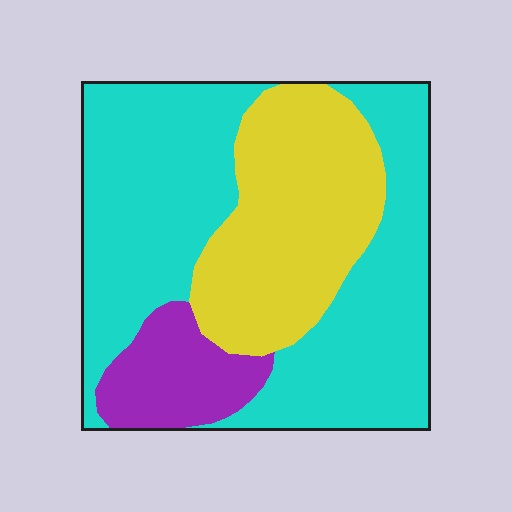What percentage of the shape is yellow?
Yellow takes up about one third (1/3) of the shape.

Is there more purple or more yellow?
Yellow.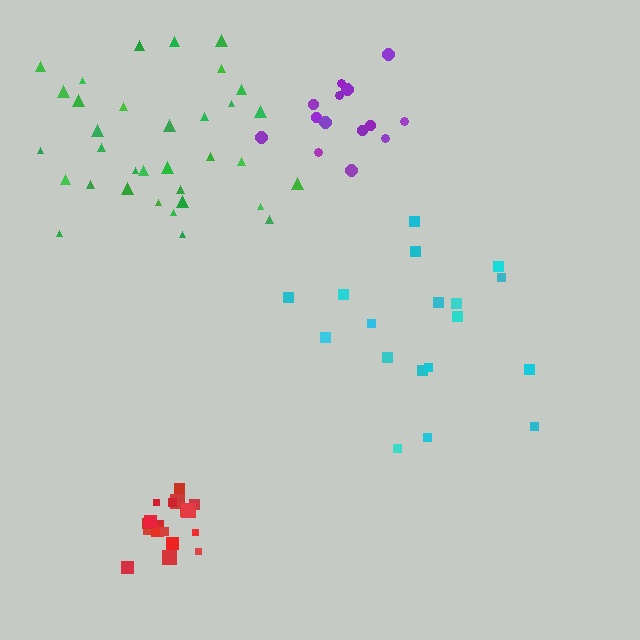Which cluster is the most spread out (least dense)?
Cyan.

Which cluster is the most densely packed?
Red.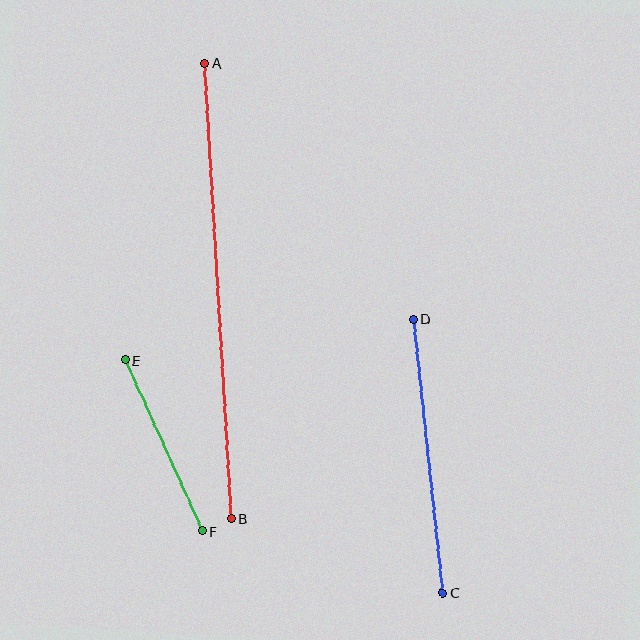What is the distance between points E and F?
The distance is approximately 188 pixels.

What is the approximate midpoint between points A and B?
The midpoint is at approximately (218, 291) pixels.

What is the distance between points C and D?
The distance is approximately 275 pixels.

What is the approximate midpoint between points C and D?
The midpoint is at approximately (428, 456) pixels.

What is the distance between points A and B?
The distance is approximately 456 pixels.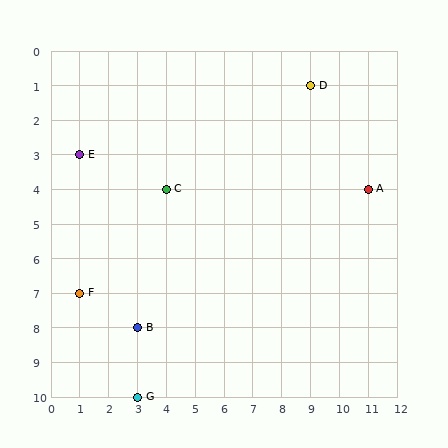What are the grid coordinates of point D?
Point D is at grid coordinates (9, 1).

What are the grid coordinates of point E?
Point E is at grid coordinates (1, 3).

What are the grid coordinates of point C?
Point C is at grid coordinates (4, 4).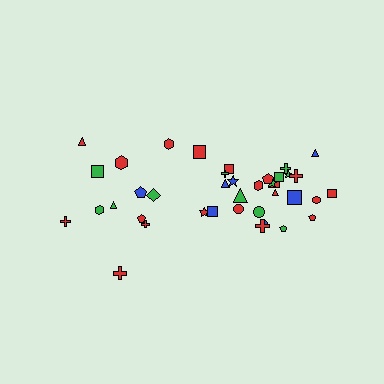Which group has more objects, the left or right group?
The right group.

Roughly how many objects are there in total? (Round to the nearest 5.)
Roughly 40 objects in total.